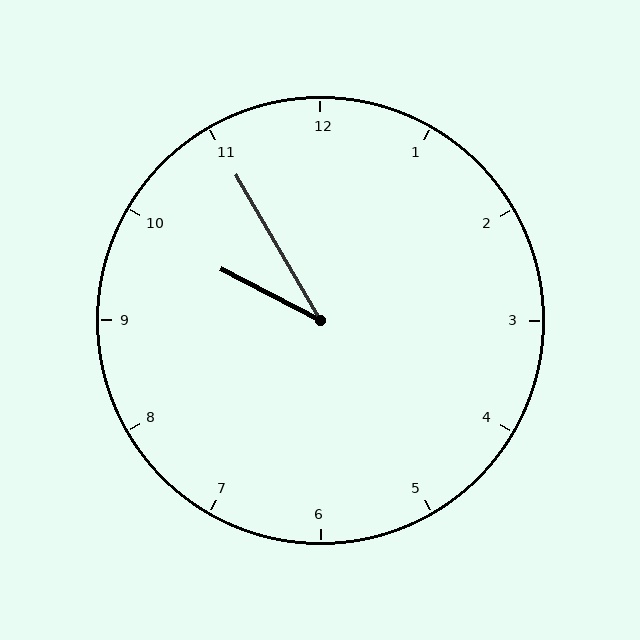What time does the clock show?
9:55.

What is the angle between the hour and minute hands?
Approximately 32 degrees.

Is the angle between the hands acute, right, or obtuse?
It is acute.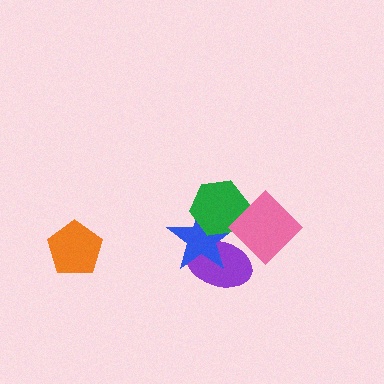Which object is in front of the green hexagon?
The pink diamond is in front of the green hexagon.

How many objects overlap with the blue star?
3 objects overlap with the blue star.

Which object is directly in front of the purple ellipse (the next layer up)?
The blue star is directly in front of the purple ellipse.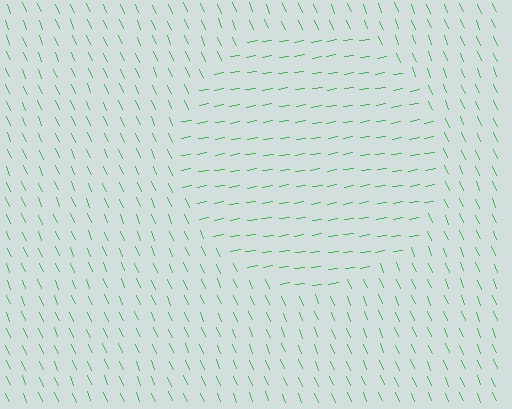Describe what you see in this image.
The image is filled with small green line segments. A circle region in the image has lines oriented differently from the surrounding lines, creating a visible texture boundary.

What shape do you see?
I see a circle.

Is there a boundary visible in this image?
Yes, there is a texture boundary formed by a change in line orientation.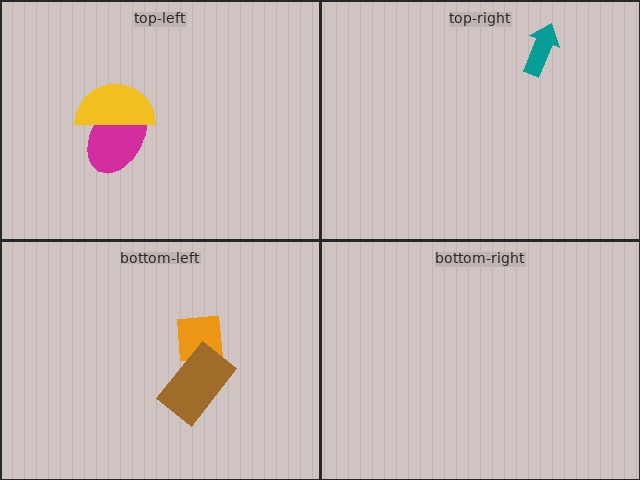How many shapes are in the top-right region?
1.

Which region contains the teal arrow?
The top-right region.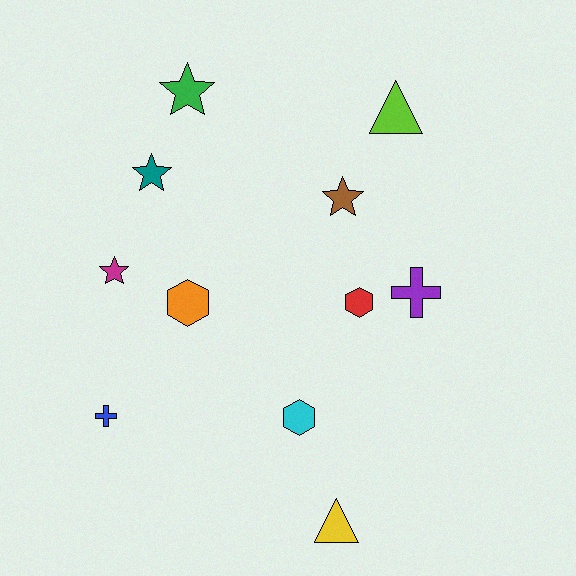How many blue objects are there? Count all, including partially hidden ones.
There is 1 blue object.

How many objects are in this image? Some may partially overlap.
There are 11 objects.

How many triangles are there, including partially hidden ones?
There are 2 triangles.